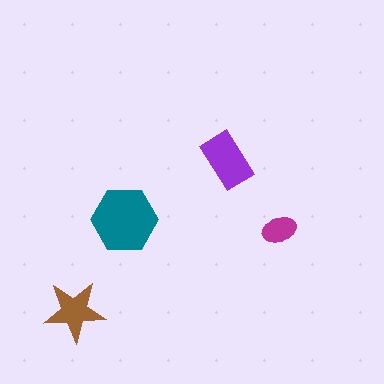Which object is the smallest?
The magenta ellipse.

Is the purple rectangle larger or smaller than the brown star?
Larger.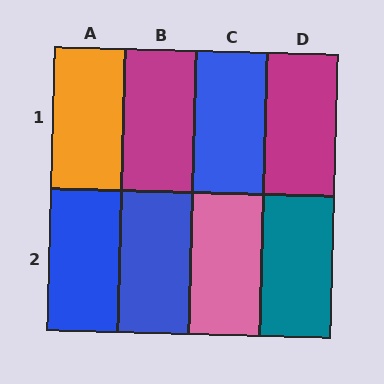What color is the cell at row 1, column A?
Orange.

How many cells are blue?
3 cells are blue.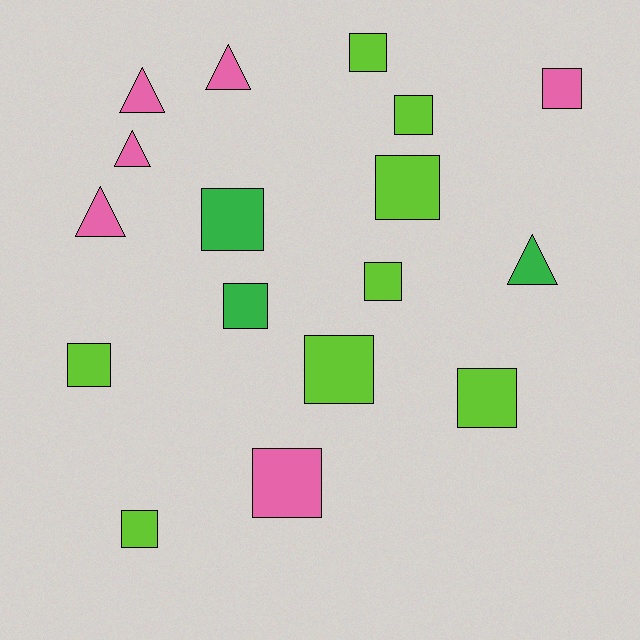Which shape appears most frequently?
Square, with 12 objects.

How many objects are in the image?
There are 17 objects.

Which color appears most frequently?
Lime, with 8 objects.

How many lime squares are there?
There are 8 lime squares.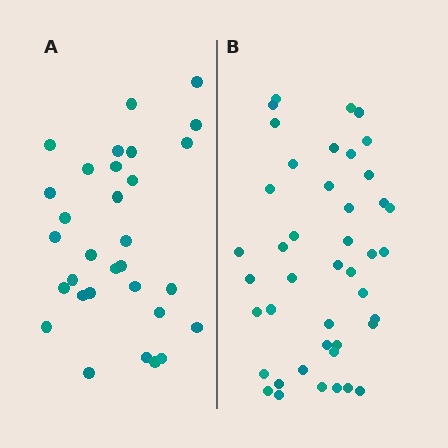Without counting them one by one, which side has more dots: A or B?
Region B (the right region) has more dots.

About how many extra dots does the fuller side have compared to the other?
Region B has roughly 12 or so more dots than region A.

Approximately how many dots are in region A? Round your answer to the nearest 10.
About 30 dots. (The exact count is 31, which rounds to 30.)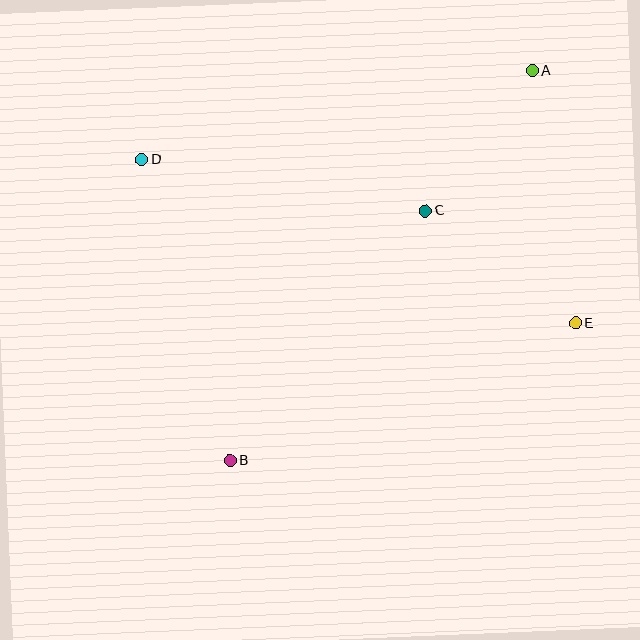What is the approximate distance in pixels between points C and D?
The distance between C and D is approximately 288 pixels.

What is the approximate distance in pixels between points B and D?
The distance between B and D is approximately 313 pixels.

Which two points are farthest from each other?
Points A and B are farthest from each other.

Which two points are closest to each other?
Points A and C are closest to each other.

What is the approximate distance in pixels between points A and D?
The distance between A and D is approximately 400 pixels.